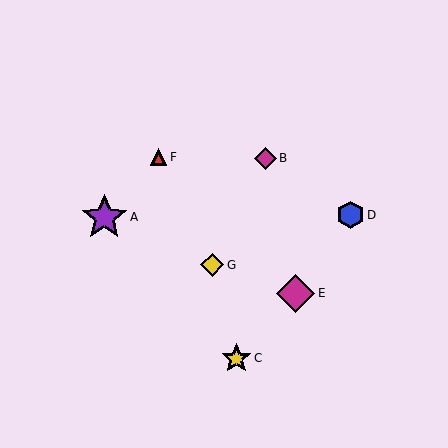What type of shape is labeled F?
Shape F is a red triangle.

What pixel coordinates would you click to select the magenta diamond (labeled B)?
Click at (265, 158) to select the magenta diamond B.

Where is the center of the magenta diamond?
The center of the magenta diamond is at (296, 293).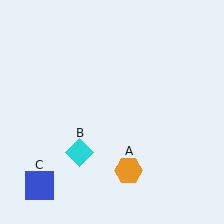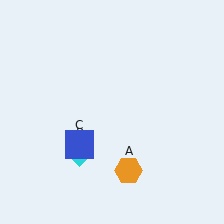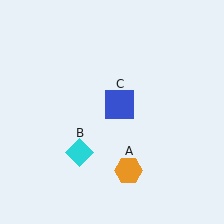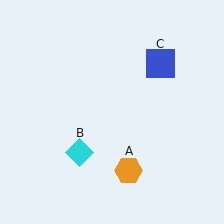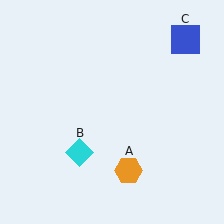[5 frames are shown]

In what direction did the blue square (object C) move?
The blue square (object C) moved up and to the right.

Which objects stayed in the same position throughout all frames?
Orange hexagon (object A) and cyan diamond (object B) remained stationary.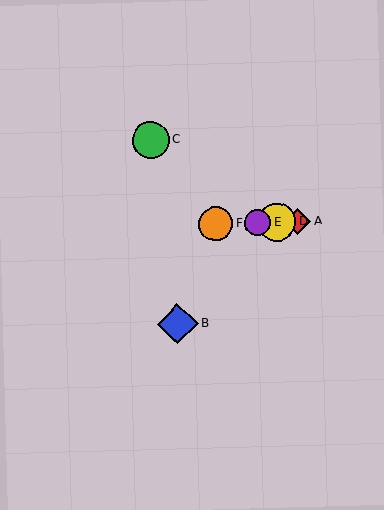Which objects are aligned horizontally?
Objects A, D, E, F are aligned horizontally.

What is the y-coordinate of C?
Object C is at y≈140.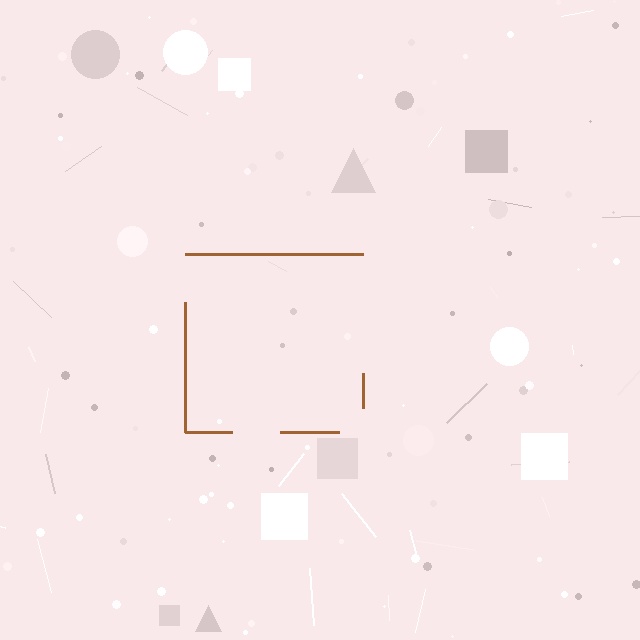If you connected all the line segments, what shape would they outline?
They would outline a square.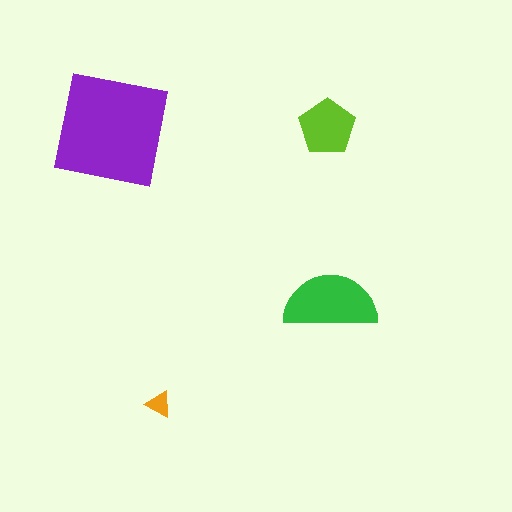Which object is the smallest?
The orange triangle.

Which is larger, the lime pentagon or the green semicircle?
The green semicircle.